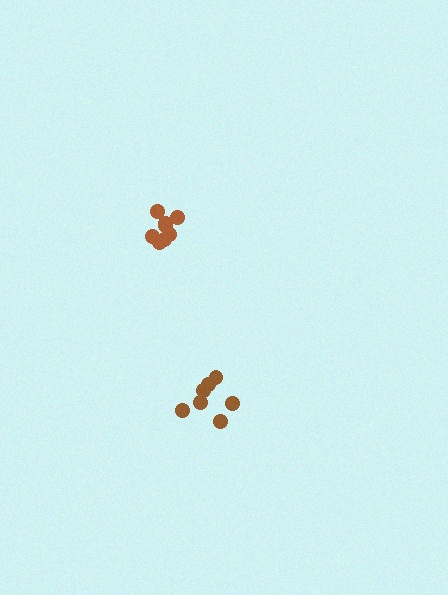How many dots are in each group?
Group 1: 7 dots, Group 2: 8 dots (15 total).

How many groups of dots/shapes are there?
There are 2 groups.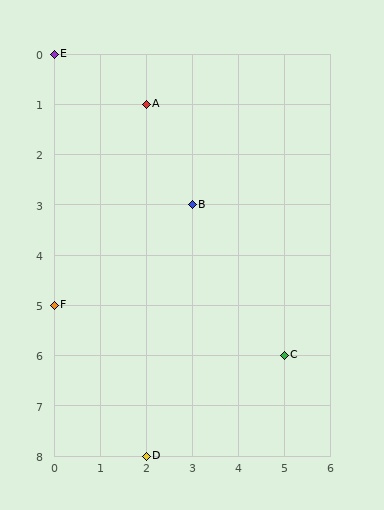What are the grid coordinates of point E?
Point E is at grid coordinates (0, 0).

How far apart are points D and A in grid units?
Points D and A are 7 rows apart.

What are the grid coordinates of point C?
Point C is at grid coordinates (5, 6).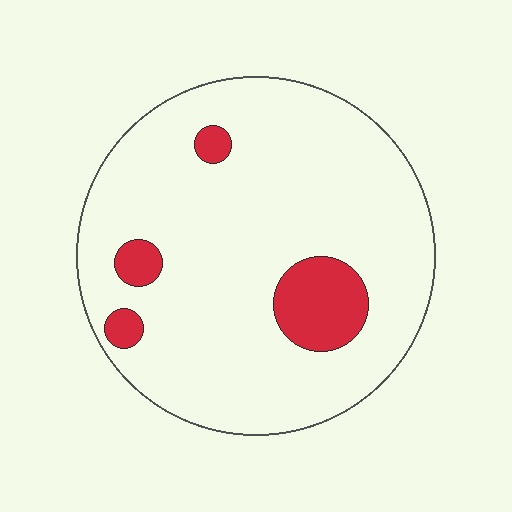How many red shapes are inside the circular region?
4.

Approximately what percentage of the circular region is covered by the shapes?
Approximately 10%.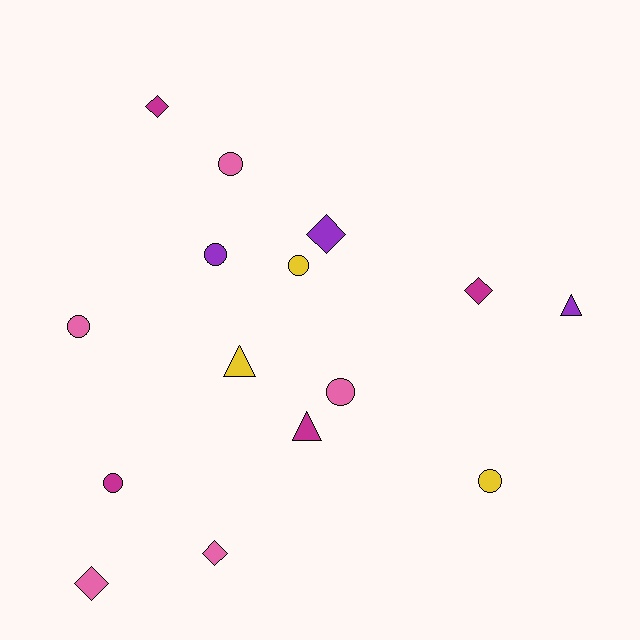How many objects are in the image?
There are 15 objects.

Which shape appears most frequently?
Circle, with 7 objects.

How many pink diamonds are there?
There are 2 pink diamonds.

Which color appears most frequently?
Pink, with 5 objects.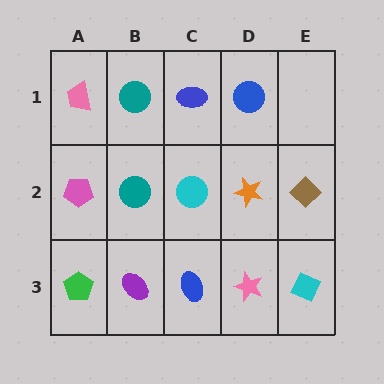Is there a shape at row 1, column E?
No, that cell is empty.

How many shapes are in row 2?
5 shapes.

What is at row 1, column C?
A blue ellipse.